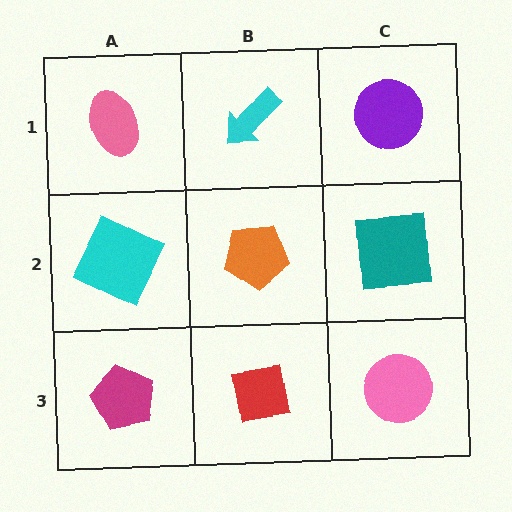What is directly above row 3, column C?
A teal square.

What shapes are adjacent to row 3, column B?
An orange pentagon (row 2, column B), a magenta pentagon (row 3, column A), a pink circle (row 3, column C).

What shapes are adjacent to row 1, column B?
An orange pentagon (row 2, column B), a pink ellipse (row 1, column A), a purple circle (row 1, column C).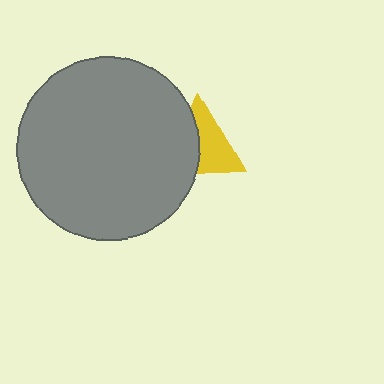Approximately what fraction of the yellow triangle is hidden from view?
Roughly 45% of the yellow triangle is hidden behind the gray circle.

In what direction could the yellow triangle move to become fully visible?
The yellow triangle could move right. That would shift it out from behind the gray circle entirely.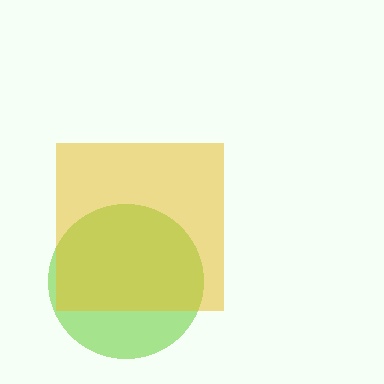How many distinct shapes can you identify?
There are 2 distinct shapes: a lime circle, a yellow square.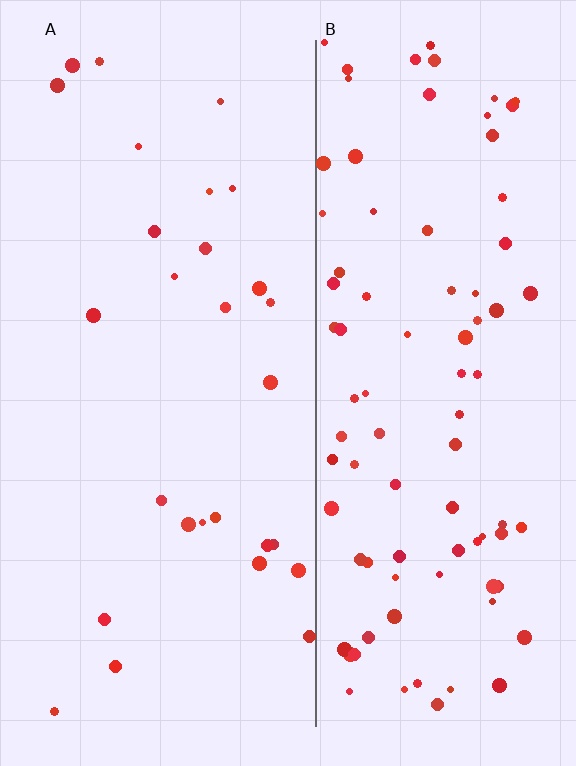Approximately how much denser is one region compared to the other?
Approximately 3.2× — region B over region A.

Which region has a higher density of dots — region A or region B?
B (the right).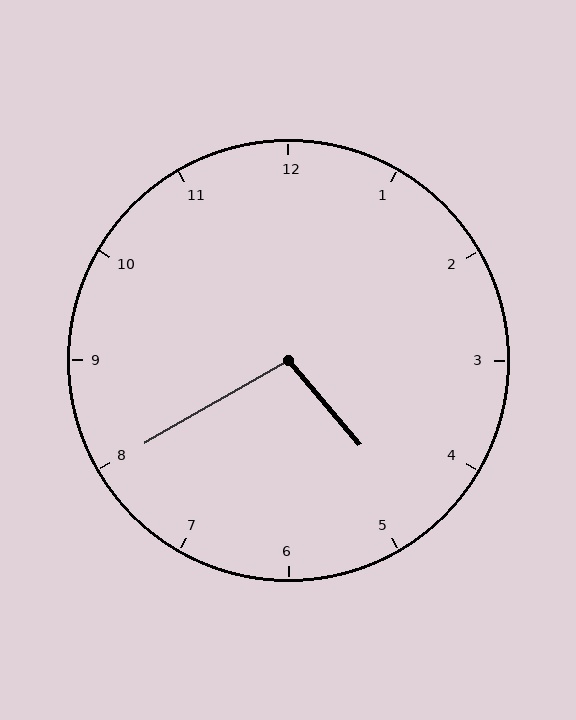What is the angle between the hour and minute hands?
Approximately 100 degrees.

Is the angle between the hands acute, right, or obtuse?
It is obtuse.